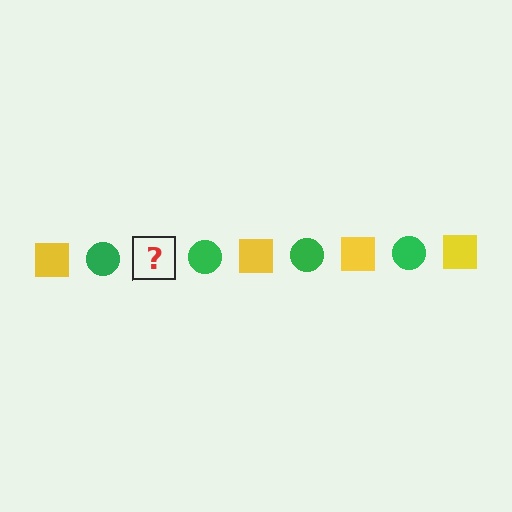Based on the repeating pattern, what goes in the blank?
The blank should be a yellow square.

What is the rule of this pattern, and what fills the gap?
The rule is that the pattern alternates between yellow square and green circle. The gap should be filled with a yellow square.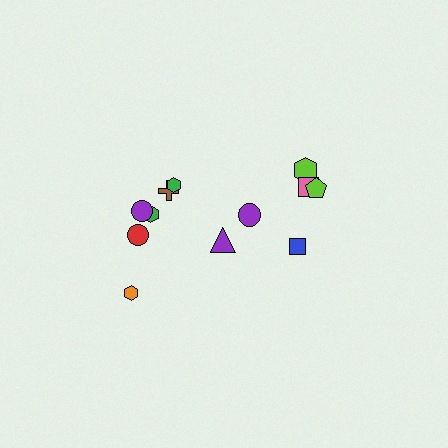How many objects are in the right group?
There are 5 objects.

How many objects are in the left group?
There are 7 objects.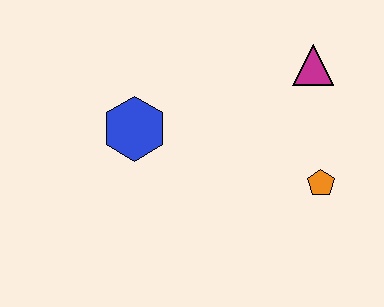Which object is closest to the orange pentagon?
The magenta triangle is closest to the orange pentagon.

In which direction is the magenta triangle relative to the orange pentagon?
The magenta triangle is above the orange pentagon.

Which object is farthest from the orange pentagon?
The blue hexagon is farthest from the orange pentagon.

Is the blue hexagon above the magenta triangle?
No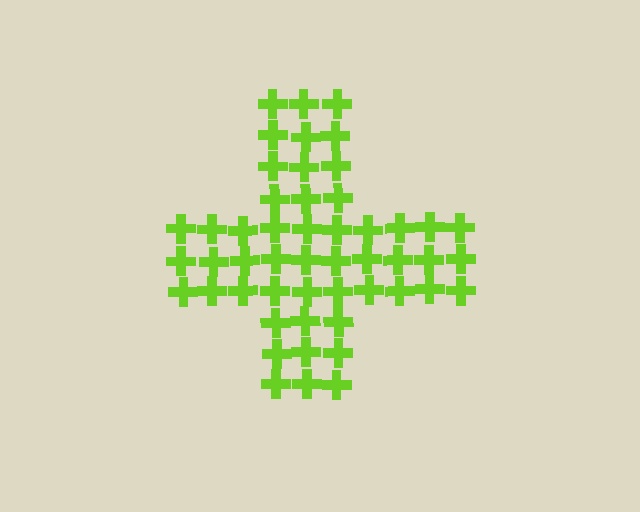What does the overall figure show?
The overall figure shows a cross.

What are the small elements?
The small elements are crosses.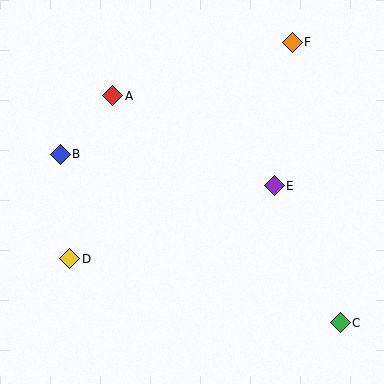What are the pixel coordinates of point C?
Point C is at (340, 323).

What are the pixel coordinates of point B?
Point B is at (60, 155).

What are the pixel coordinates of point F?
Point F is at (292, 42).